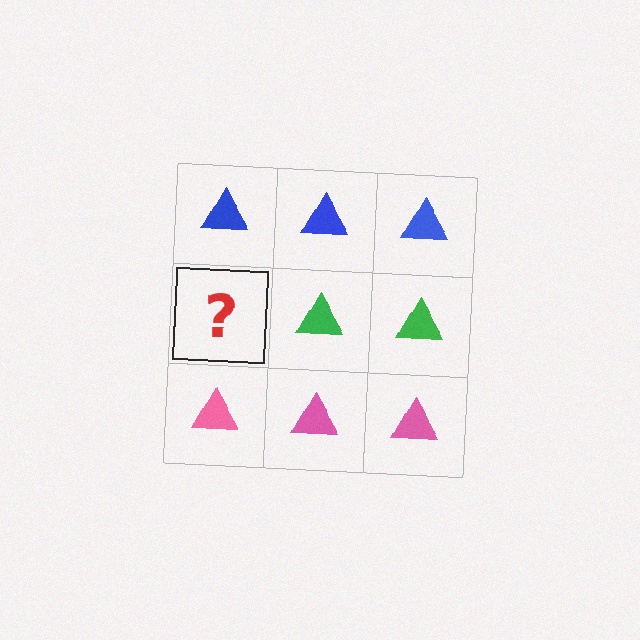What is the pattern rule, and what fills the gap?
The rule is that each row has a consistent color. The gap should be filled with a green triangle.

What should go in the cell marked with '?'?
The missing cell should contain a green triangle.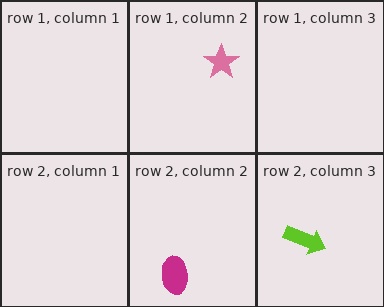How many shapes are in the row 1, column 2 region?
1.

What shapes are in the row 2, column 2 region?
The magenta ellipse.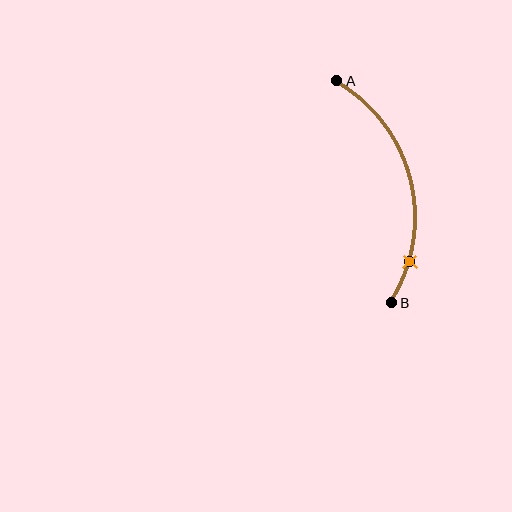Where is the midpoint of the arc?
The arc midpoint is the point on the curve farthest from the straight line joining A and B. It sits to the right of that line.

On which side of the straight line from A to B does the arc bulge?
The arc bulges to the right of the straight line connecting A and B.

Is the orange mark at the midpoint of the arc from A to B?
No. The orange mark lies on the arc but is closer to endpoint B. The arc midpoint would be at the point on the curve equidistant along the arc from both A and B.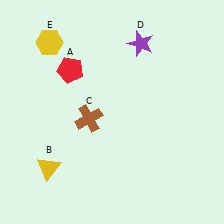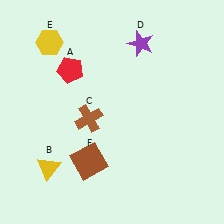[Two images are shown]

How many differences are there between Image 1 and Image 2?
There is 1 difference between the two images.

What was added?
A brown square (F) was added in Image 2.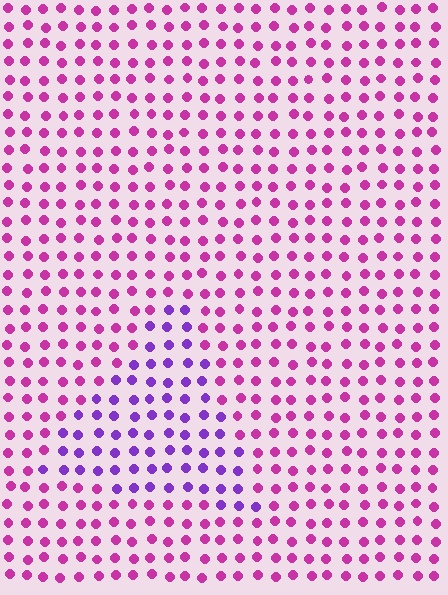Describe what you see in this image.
The image is filled with small magenta elements in a uniform arrangement. A triangle-shaped region is visible where the elements are tinted to a slightly different hue, forming a subtle color boundary.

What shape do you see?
I see a triangle.